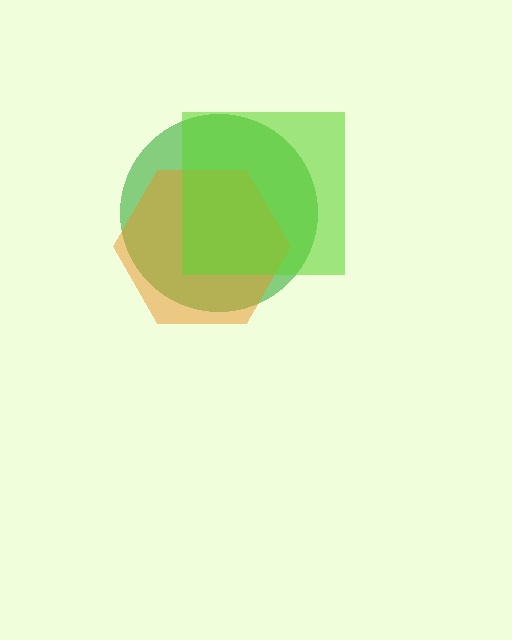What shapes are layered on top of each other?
The layered shapes are: a green circle, an orange hexagon, a lime square.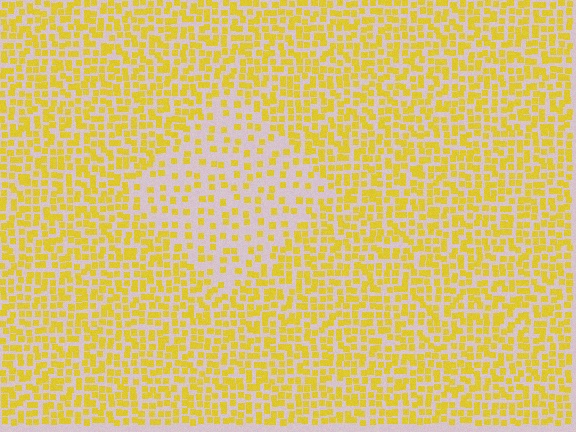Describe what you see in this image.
The image contains small yellow elements arranged at two different densities. A diamond-shaped region is visible where the elements are less densely packed than the surrounding area.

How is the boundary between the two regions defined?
The boundary is defined by a change in element density (approximately 2.2x ratio). All elements are the same color, size, and shape.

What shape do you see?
I see a diamond.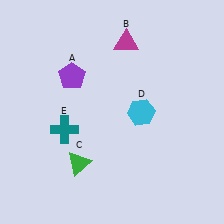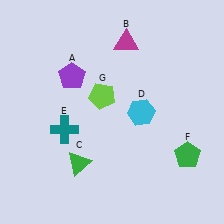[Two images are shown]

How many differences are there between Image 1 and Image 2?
There are 2 differences between the two images.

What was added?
A green pentagon (F), a lime pentagon (G) were added in Image 2.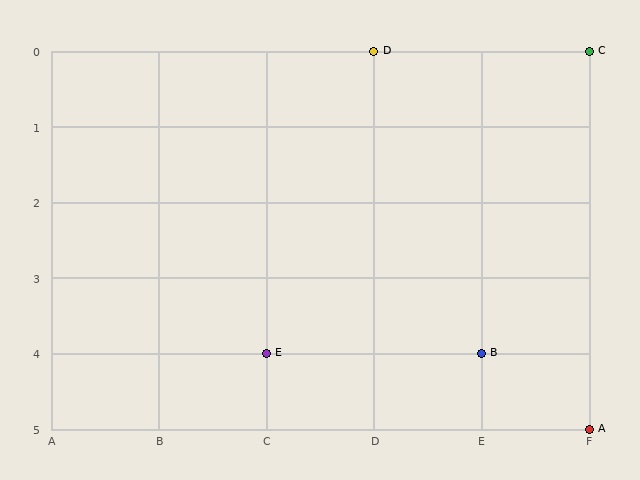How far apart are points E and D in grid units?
Points E and D are 1 column and 4 rows apart (about 4.1 grid units diagonally).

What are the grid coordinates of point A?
Point A is at grid coordinates (F, 5).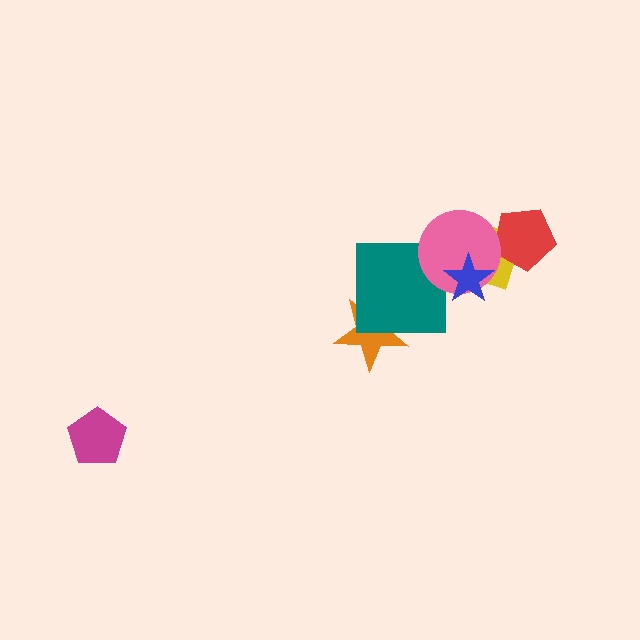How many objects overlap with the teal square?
2 objects overlap with the teal square.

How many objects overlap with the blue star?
2 objects overlap with the blue star.